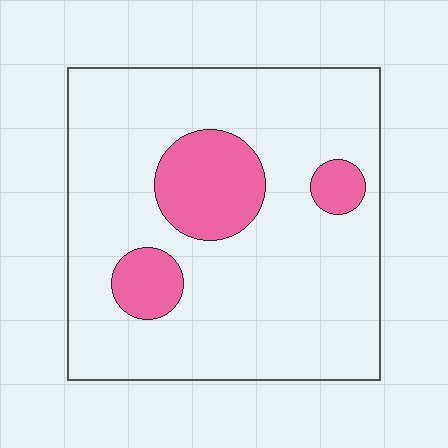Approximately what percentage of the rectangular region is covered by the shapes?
Approximately 15%.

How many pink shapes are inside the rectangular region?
3.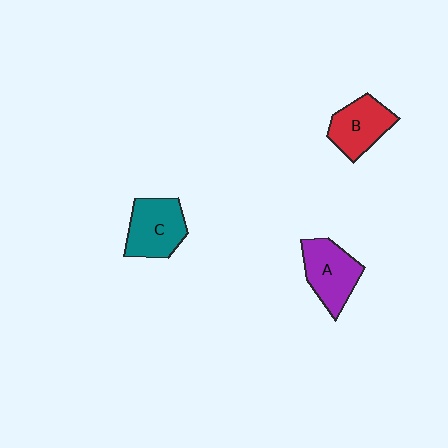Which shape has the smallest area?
Shape B (red).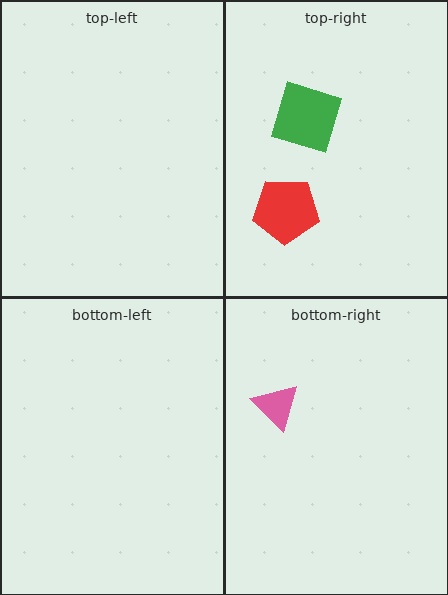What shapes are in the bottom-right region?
The pink triangle.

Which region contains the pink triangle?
The bottom-right region.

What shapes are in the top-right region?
The green square, the red pentagon.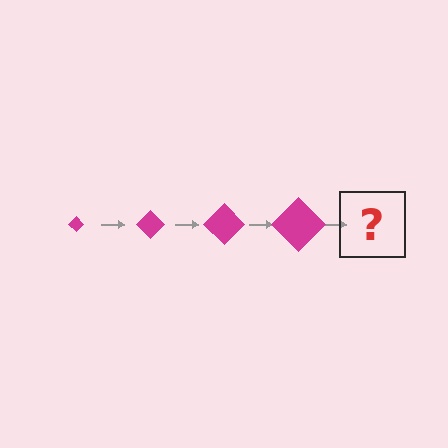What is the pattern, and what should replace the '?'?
The pattern is that the diamond gets progressively larger each step. The '?' should be a magenta diamond, larger than the previous one.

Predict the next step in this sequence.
The next step is a magenta diamond, larger than the previous one.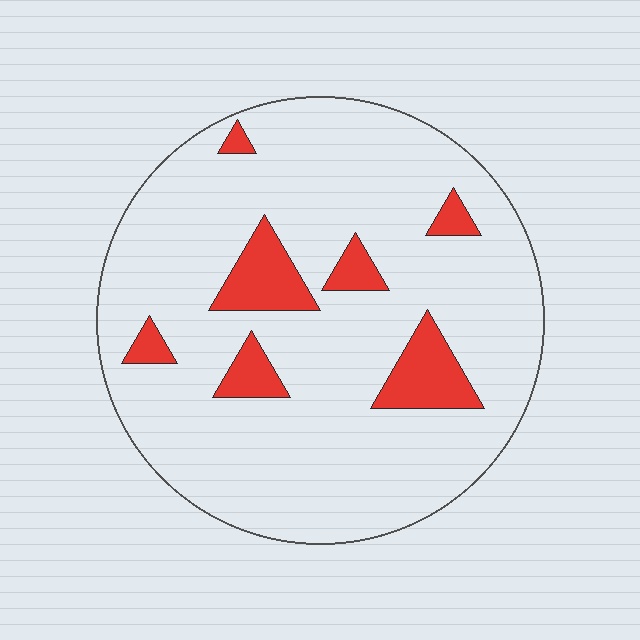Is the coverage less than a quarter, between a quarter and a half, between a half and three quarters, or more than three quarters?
Less than a quarter.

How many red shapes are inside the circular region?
7.